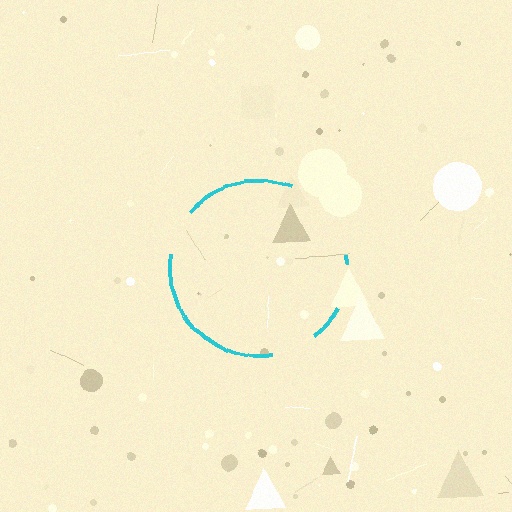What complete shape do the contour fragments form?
The contour fragments form a circle.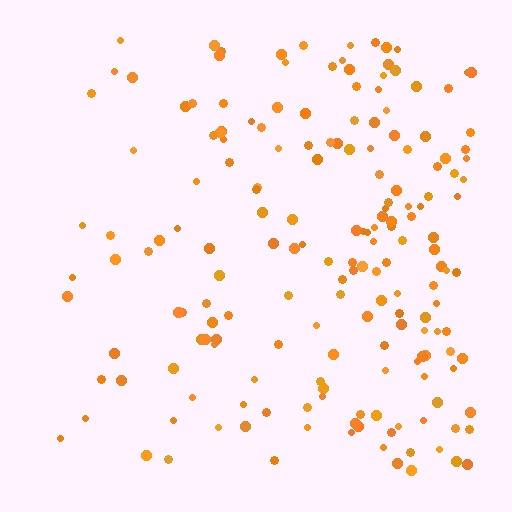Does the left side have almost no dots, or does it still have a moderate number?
Still a moderate number, just noticeably fewer than the right.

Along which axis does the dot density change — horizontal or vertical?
Horizontal.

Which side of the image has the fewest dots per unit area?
The left.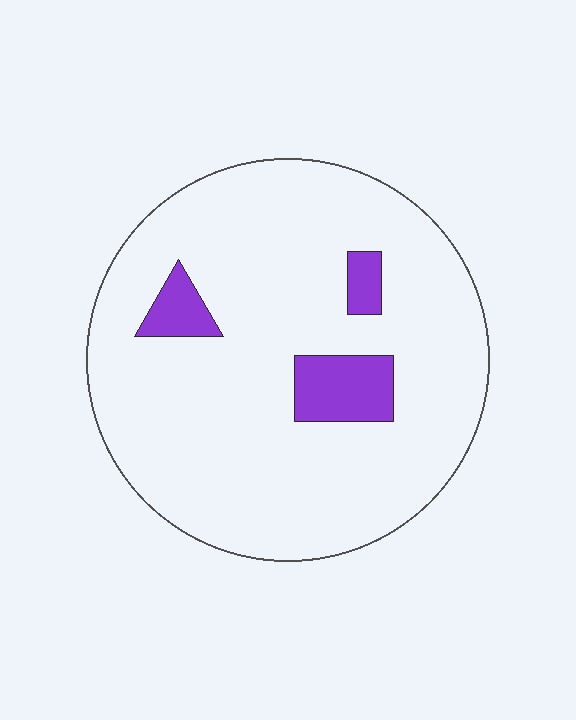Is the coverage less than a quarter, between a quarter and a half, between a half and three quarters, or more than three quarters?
Less than a quarter.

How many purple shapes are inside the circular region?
3.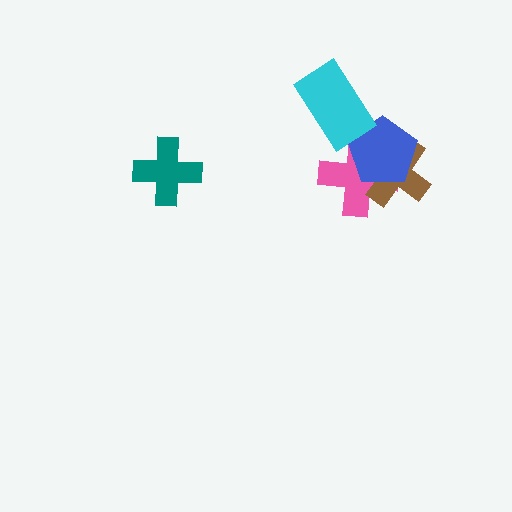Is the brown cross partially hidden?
Yes, it is partially covered by another shape.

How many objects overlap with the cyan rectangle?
1 object overlaps with the cyan rectangle.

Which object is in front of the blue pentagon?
The cyan rectangle is in front of the blue pentagon.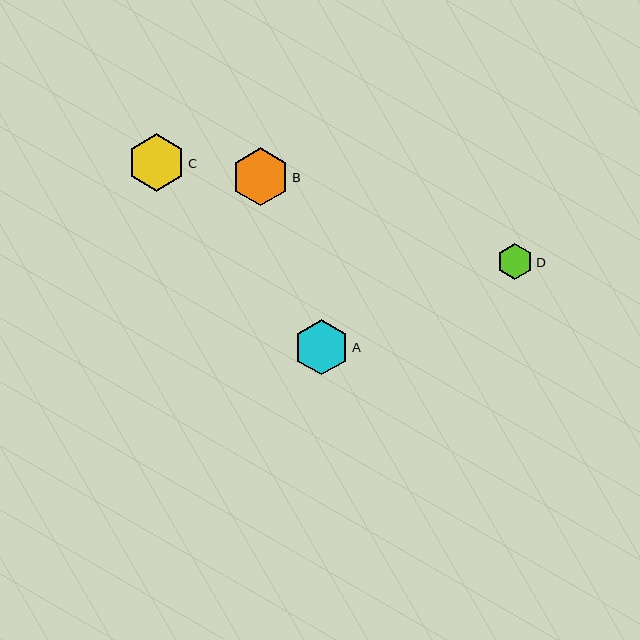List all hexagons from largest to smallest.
From largest to smallest: B, C, A, D.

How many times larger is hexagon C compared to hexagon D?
Hexagon C is approximately 1.6 times the size of hexagon D.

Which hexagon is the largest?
Hexagon B is the largest with a size of approximately 58 pixels.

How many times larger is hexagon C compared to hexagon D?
Hexagon C is approximately 1.6 times the size of hexagon D.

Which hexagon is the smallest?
Hexagon D is the smallest with a size of approximately 35 pixels.